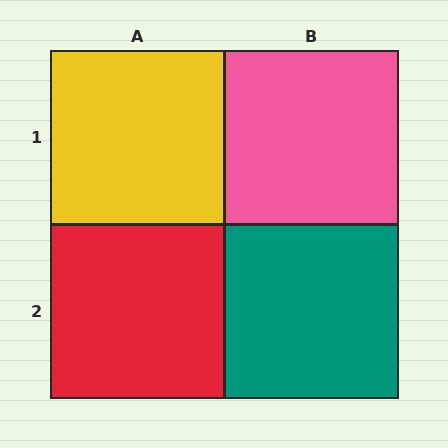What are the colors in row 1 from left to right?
Yellow, pink.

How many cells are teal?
1 cell is teal.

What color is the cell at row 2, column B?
Teal.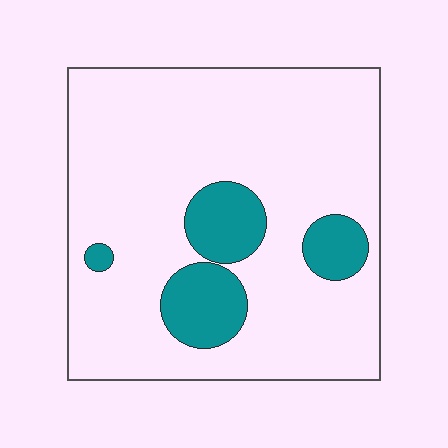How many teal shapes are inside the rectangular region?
4.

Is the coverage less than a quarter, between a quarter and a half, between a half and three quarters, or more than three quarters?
Less than a quarter.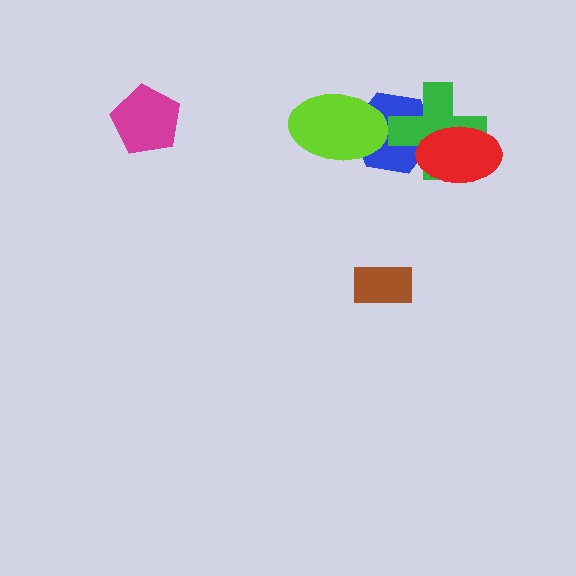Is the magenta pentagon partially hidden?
No, no other shape covers it.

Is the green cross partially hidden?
Yes, it is partially covered by another shape.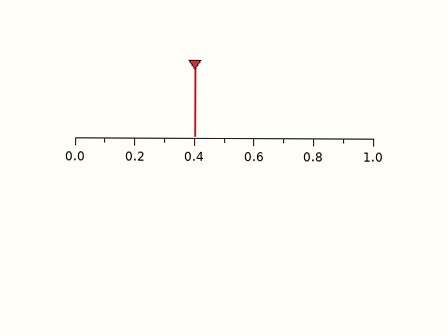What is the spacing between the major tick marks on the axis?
The major ticks are spaced 0.2 apart.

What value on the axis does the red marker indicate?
The marker indicates approximately 0.4.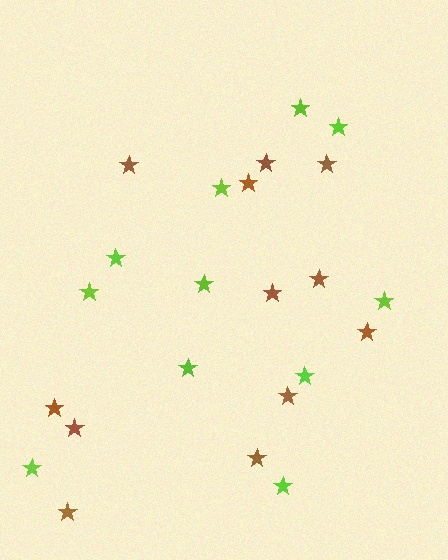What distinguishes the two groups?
There are 2 groups: one group of lime stars (11) and one group of brown stars (12).